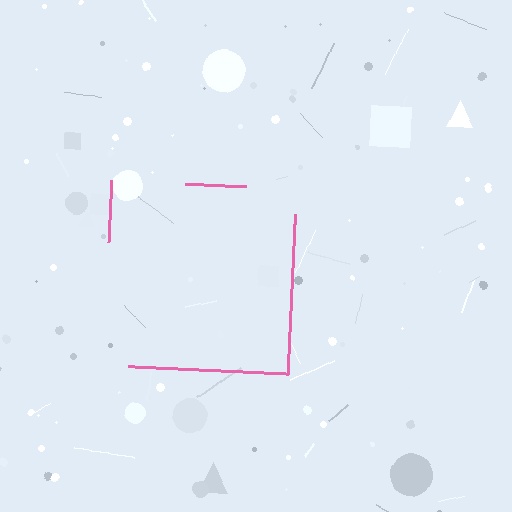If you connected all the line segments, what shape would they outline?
They would outline a square.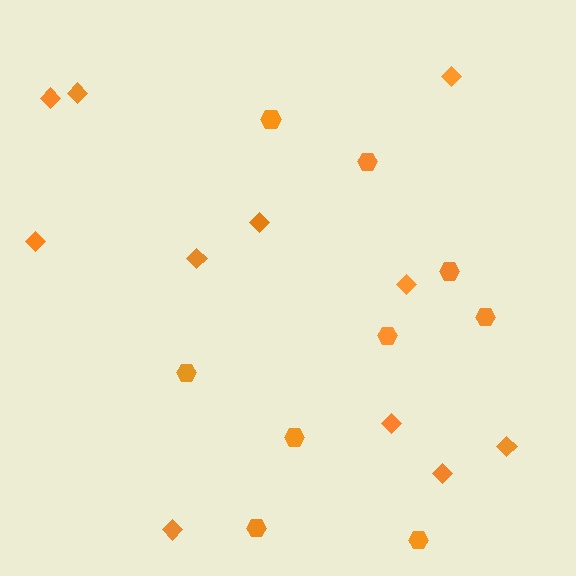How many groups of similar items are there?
There are 2 groups: one group of hexagons (9) and one group of diamonds (11).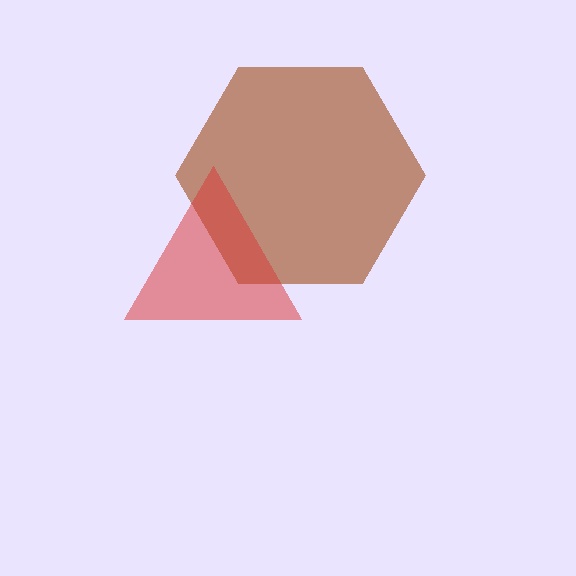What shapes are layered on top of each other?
The layered shapes are: a brown hexagon, a red triangle.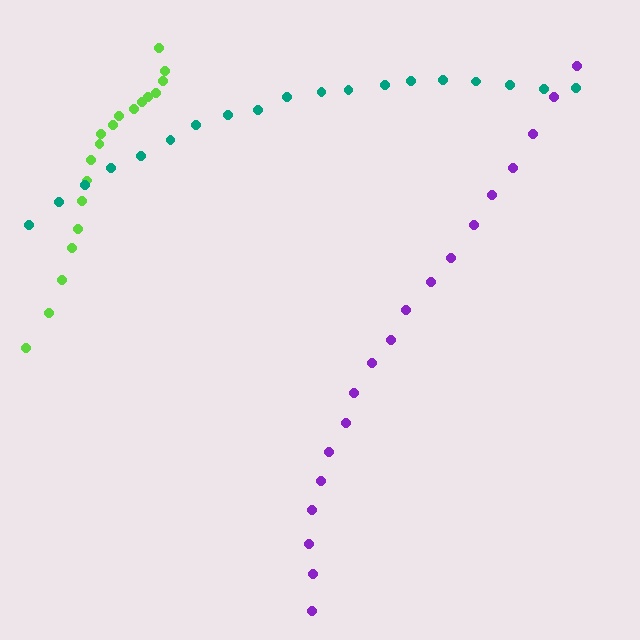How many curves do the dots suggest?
There are 3 distinct paths.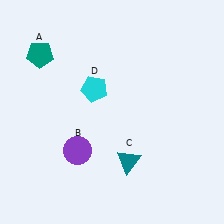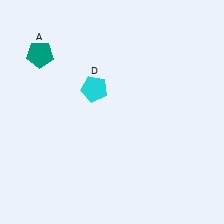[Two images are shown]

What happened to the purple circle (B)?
The purple circle (B) was removed in Image 2. It was in the bottom-left area of Image 1.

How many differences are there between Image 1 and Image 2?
There are 2 differences between the two images.